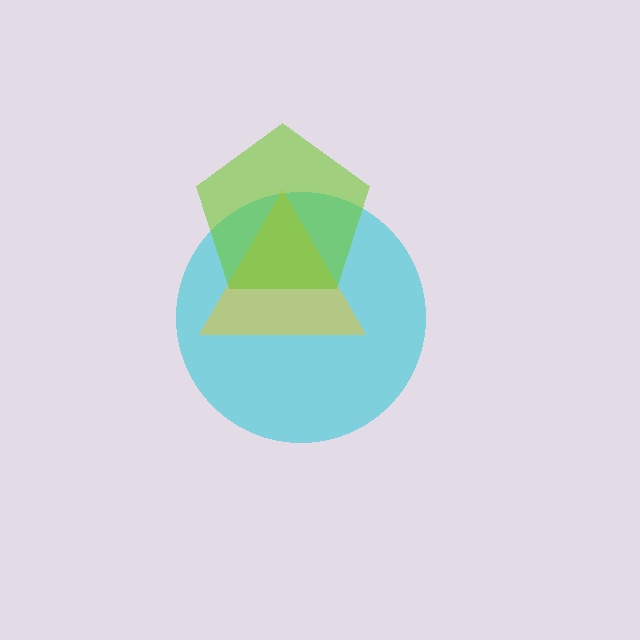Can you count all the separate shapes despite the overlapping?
Yes, there are 3 separate shapes.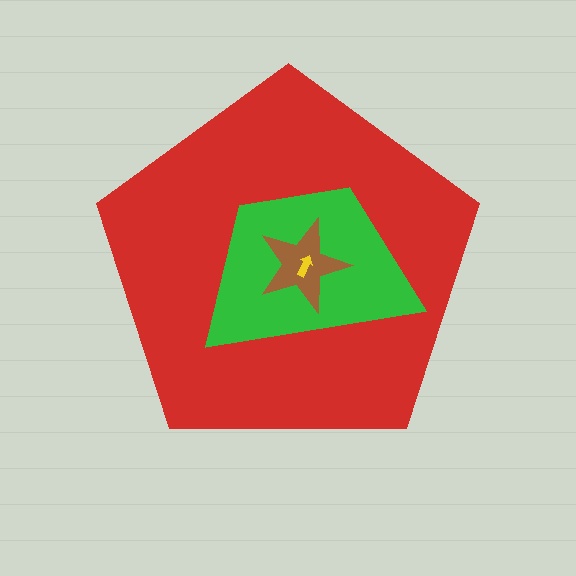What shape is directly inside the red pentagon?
The green trapezoid.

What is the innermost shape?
The yellow arrow.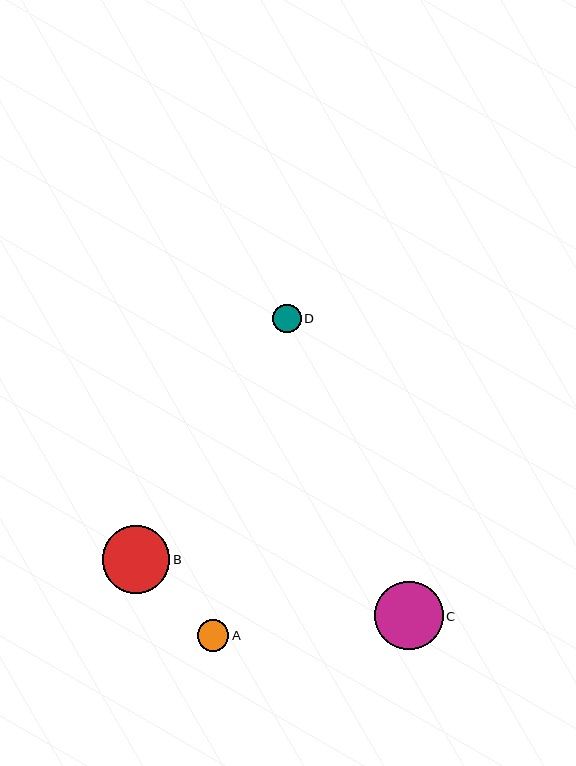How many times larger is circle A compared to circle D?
Circle A is approximately 1.1 times the size of circle D.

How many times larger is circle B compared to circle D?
Circle B is approximately 2.4 times the size of circle D.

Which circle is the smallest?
Circle D is the smallest with a size of approximately 28 pixels.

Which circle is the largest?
Circle C is the largest with a size of approximately 68 pixels.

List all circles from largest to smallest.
From largest to smallest: C, B, A, D.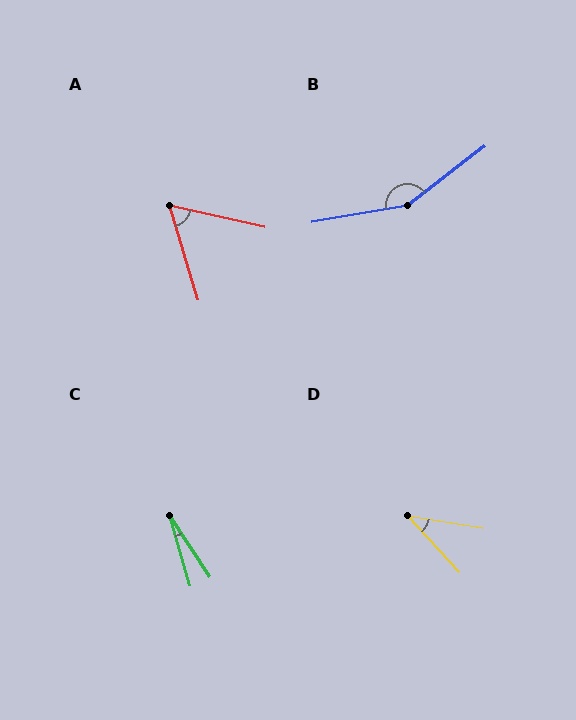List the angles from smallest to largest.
C (17°), D (38°), A (60°), B (152°).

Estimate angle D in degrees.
Approximately 38 degrees.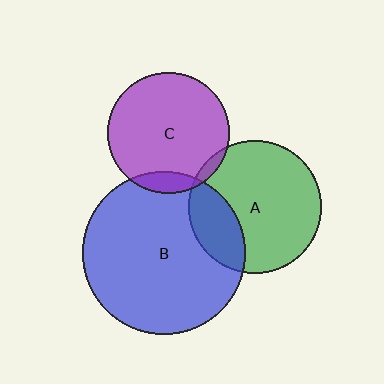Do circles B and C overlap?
Yes.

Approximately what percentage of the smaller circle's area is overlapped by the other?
Approximately 10%.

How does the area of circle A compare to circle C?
Approximately 1.2 times.